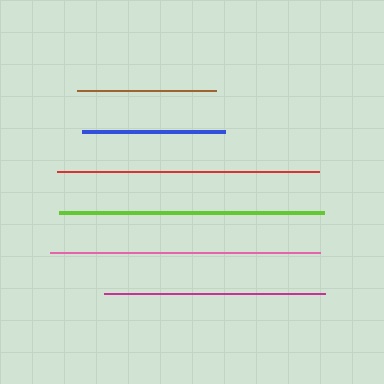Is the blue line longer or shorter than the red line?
The red line is longer than the blue line.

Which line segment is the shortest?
The brown line is the shortest at approximately 140 pixels.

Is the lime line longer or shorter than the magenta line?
The lime line is longer than the magenta line.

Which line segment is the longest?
The pink line is the longest at approximately 269 pixels.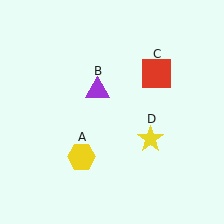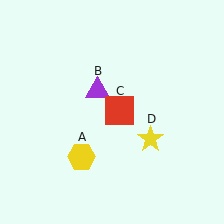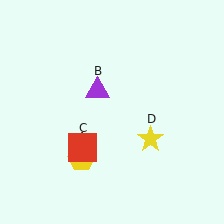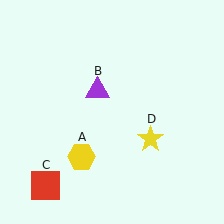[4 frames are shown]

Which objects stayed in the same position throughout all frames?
Yellow hexagon (object A) and purple triangle (object B) and yellow star (object D) remained stationary.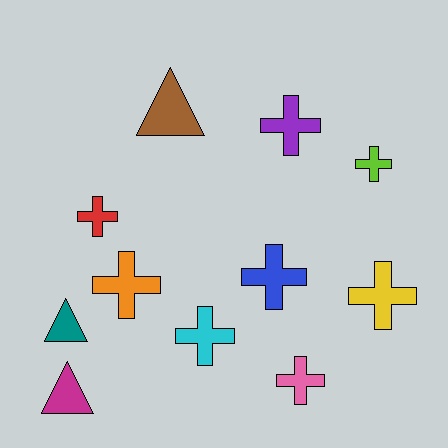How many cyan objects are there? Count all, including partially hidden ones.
There is 1 cyan object.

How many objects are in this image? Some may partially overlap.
There are 11 objects.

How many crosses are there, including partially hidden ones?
There are 8 crosses.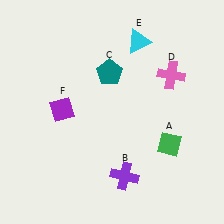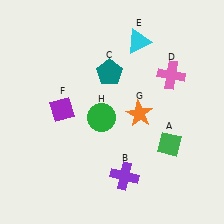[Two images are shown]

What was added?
An orange star (G), a green circle (H) were added in Image 2.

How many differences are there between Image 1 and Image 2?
There are 2 differences between the two images.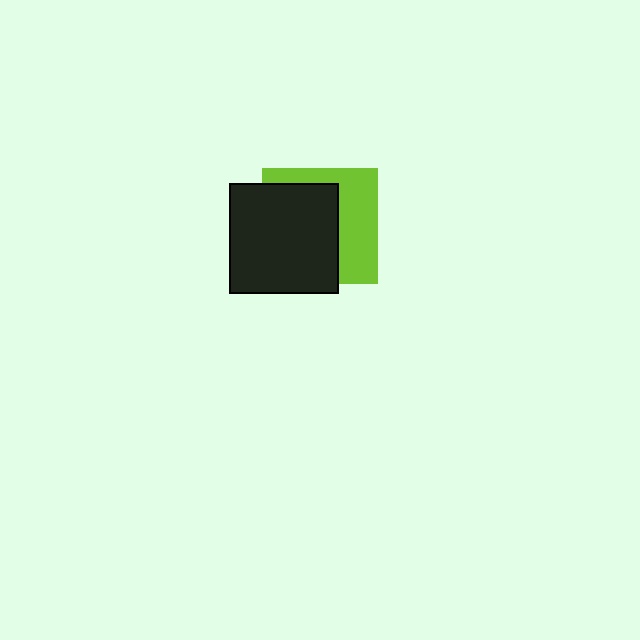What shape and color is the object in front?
The object in front is a black square.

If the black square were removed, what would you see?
You would see the complete lime square.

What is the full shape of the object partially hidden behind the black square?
The partially hidden object is a lime square.